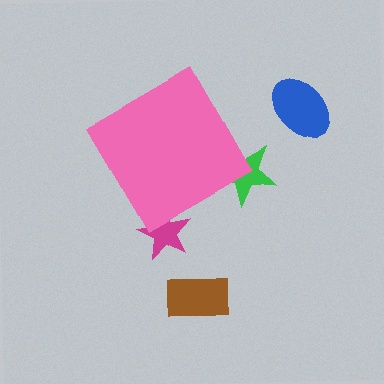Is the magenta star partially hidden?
Yes, the magenta star is partially hidden behind the pink diamond.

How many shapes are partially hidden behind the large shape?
2 shapes are partially hidden.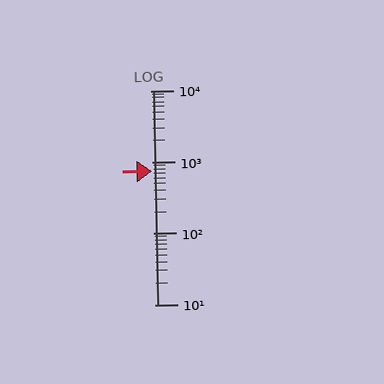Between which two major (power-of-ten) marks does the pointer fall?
The pointer is between 100 and 1000.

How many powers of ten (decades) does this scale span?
The scale spans 3 decades, from 10 to 10000.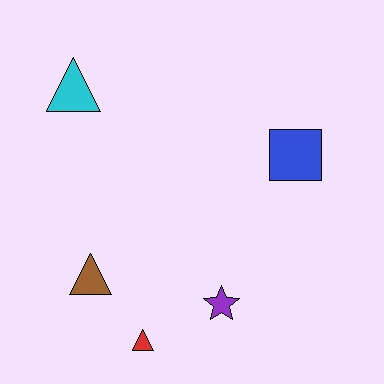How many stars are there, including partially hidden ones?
There is 1 star.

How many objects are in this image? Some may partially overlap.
There are 5 objects.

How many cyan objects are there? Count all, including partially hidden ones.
There is 1 cyan object.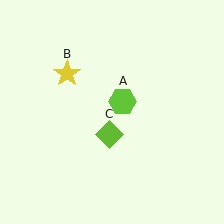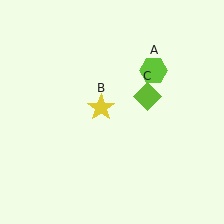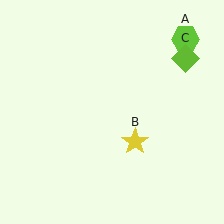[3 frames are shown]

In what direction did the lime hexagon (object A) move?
The lime hexagon (object A) moved up and to the right.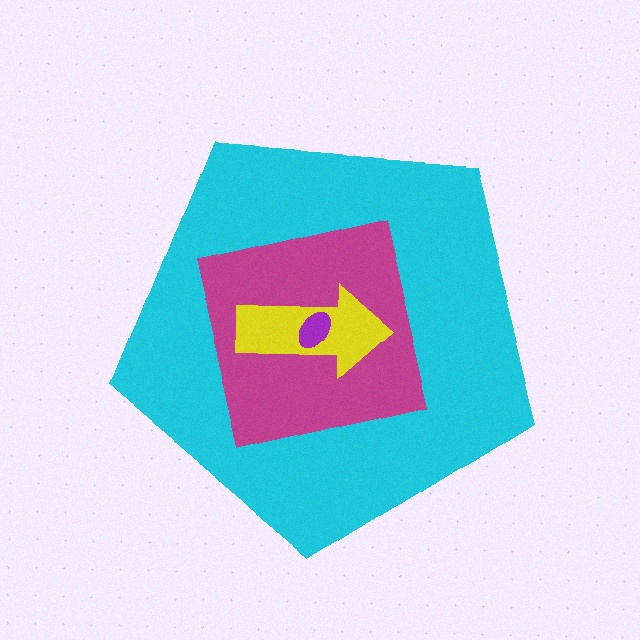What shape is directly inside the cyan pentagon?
The magenta square.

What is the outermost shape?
The cyan pentagon.